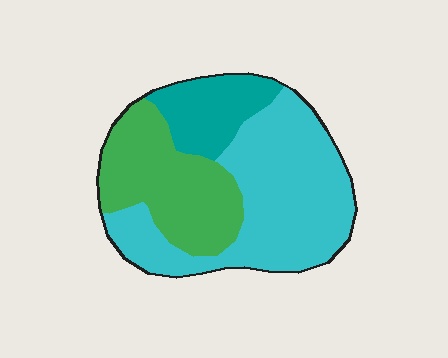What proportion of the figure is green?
Green covers about 30% of the figure.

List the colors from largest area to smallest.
From largest to smallest: cyan, green, teal.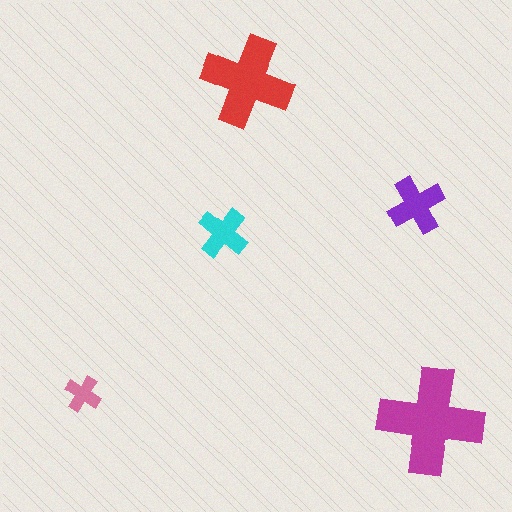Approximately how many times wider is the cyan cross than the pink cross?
About 1.5 times wider.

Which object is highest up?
The red cross is topmost.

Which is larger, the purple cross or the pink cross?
The purple one.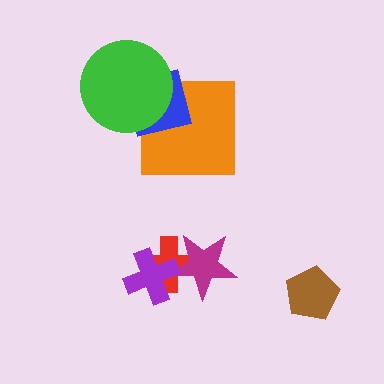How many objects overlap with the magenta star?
2 objects overlap with the magenta star.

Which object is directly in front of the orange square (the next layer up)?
The blue square is directly in front of the orange square.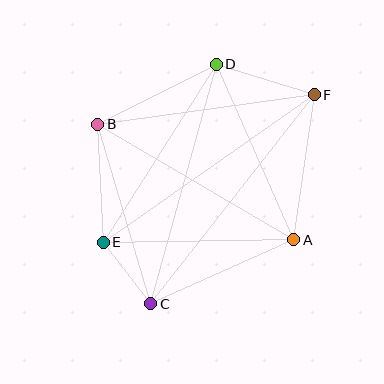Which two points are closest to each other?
Points C and E are closest to each other.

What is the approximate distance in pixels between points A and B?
The distance between A and B is approximately 228 pixels.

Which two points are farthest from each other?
Points C and F are farthest from each other.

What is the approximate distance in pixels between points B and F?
The distance between B and F is approximately 218 pixels.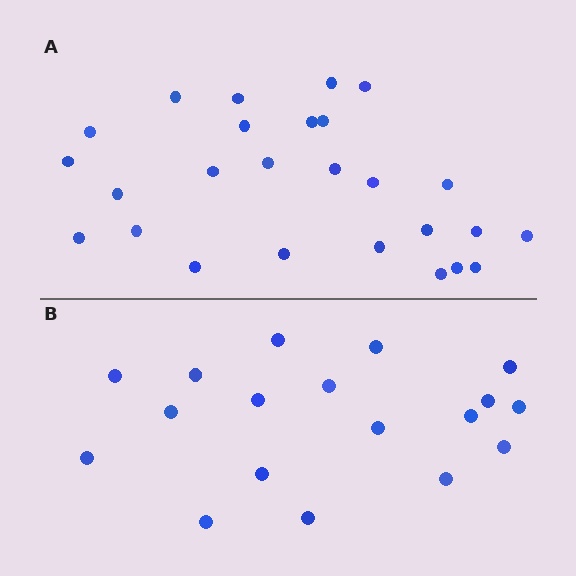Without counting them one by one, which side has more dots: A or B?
Region A (the top region) has more dots.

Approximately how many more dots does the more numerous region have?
Region A has roughly 8 or so more dots than region B.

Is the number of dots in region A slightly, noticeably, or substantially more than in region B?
Region A has noticeably more, but not dramatically so. The ratio is roughly 1.4 to 1.